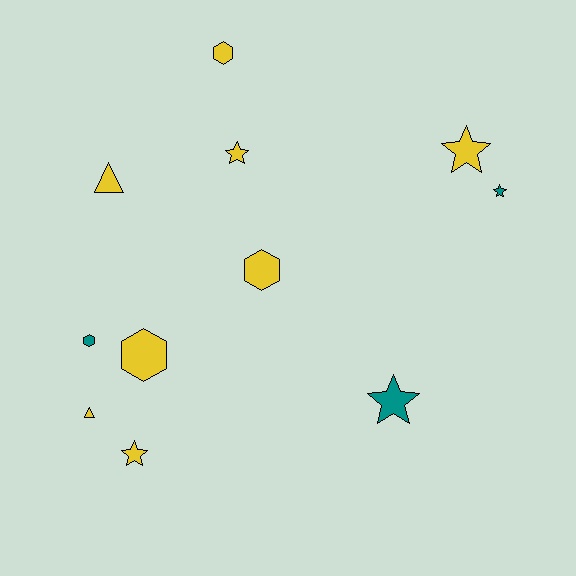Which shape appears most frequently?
Star, with 5 objects.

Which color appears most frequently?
Yellow, with 8 objects.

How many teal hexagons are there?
There is 1 teal hexagon.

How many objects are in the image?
There are 11 objects.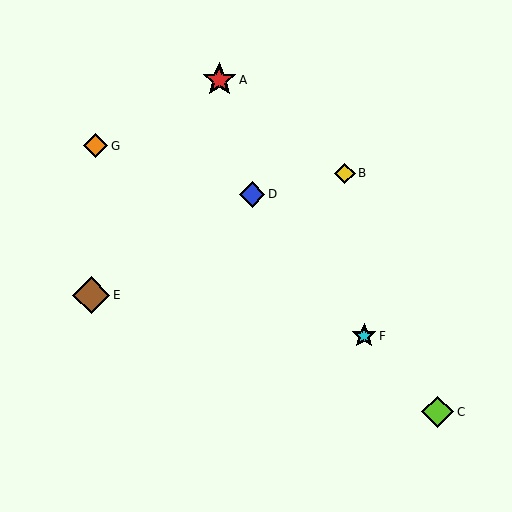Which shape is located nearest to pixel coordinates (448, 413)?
The lime diamond (labeled C) at (438, 412) is nearest to that location.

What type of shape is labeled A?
Shape A is a red star.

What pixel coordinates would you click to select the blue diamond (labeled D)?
Click at (252, 194) to select the blue diamond D.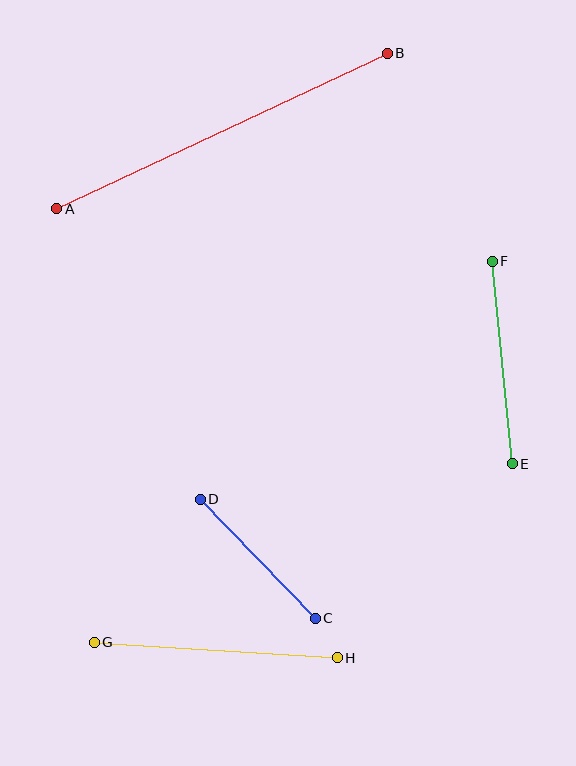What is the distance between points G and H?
The distance is approximately 244 pixels.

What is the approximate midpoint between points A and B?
The midpoint is at approximately (222, 131) pixels.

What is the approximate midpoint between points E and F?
The midpoint is at approximately (502, 362) pixels.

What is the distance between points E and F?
The distance is approximately 204 pixels.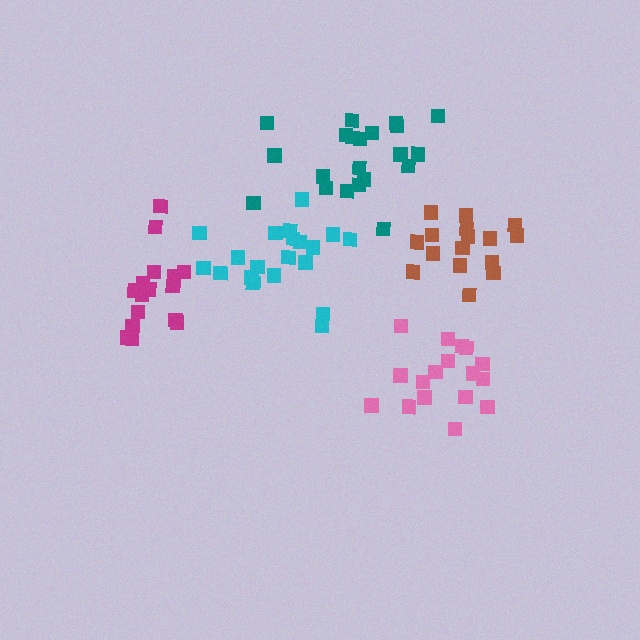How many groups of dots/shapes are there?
There are 5 groups.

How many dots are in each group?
Group 1: 20 dots, Group 2: 17 dots, Group 3: 16 dots, Group 4: 21 dots, Group 5: 16 dots (90 total).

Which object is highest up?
The teal cluster is topmost.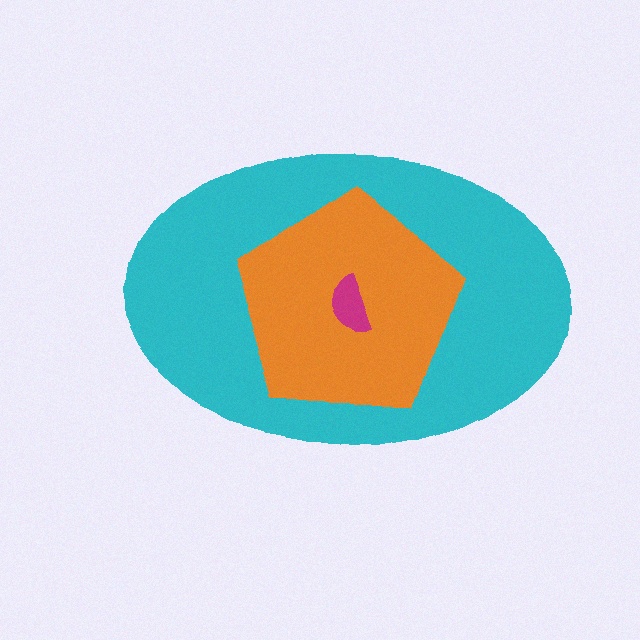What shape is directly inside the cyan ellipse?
The orange pentagon.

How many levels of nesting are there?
3.